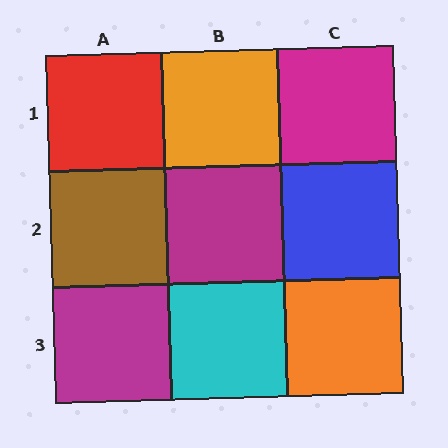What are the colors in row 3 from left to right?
Magenta, cyan, orange.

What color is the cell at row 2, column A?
Brown.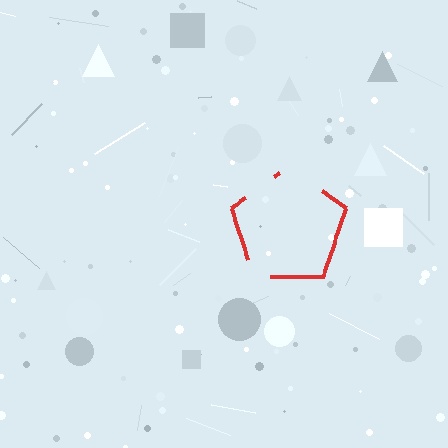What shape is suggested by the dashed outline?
The dashed outline suggests a pentagon.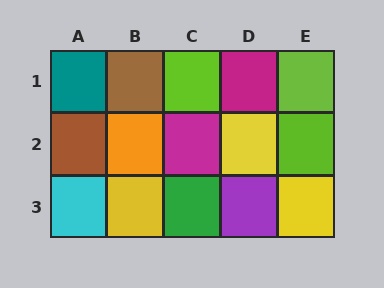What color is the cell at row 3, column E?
Yellow.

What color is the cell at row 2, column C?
Magenta.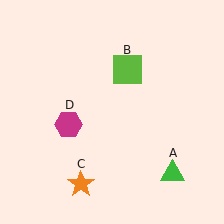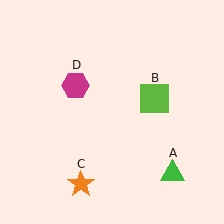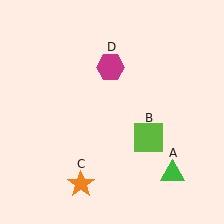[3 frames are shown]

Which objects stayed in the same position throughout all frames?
Green triangle (object A) and orange star (object C) remained stationary.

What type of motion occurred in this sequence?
The lime square (object B), magenta hexagon (object D) rotated clockwise around the center of the scene.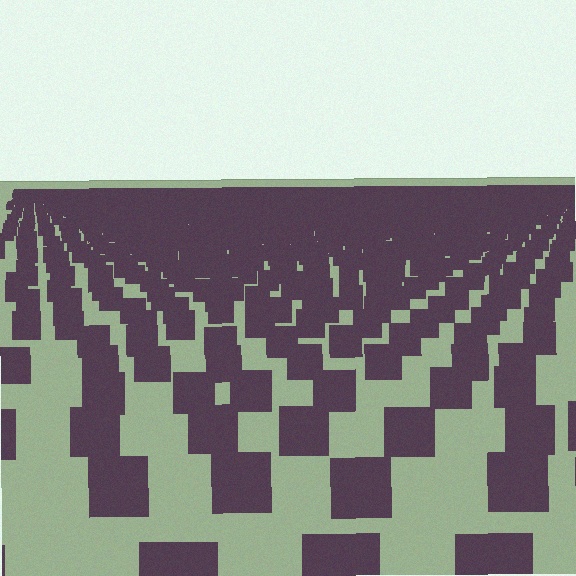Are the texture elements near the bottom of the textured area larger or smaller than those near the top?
Larger. Near the bottom, elements are closer to the viewer and appear at a bigger on-screen size.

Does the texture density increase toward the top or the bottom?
Density increases toward the top.